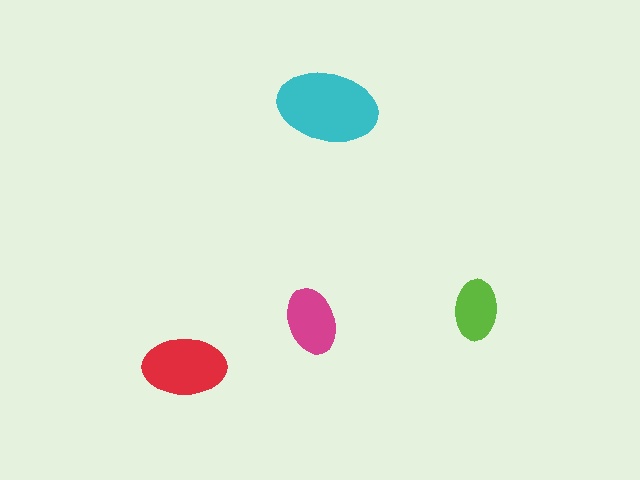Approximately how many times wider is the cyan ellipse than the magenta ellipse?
About 1.5 times wider.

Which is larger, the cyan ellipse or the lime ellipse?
The cyan one.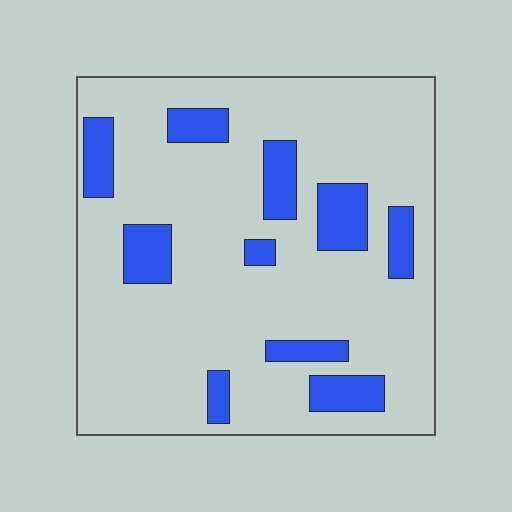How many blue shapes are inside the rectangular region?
10.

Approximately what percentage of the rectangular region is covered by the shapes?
Approximately 15%.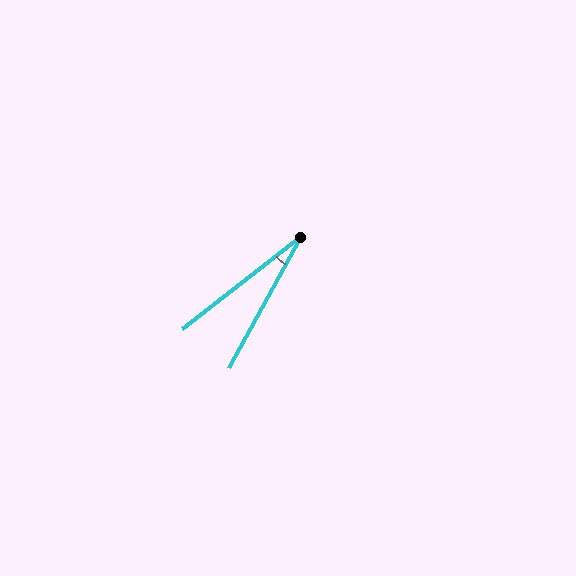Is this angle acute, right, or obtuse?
It is acute.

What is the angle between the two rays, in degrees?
Approximately 23 degrees.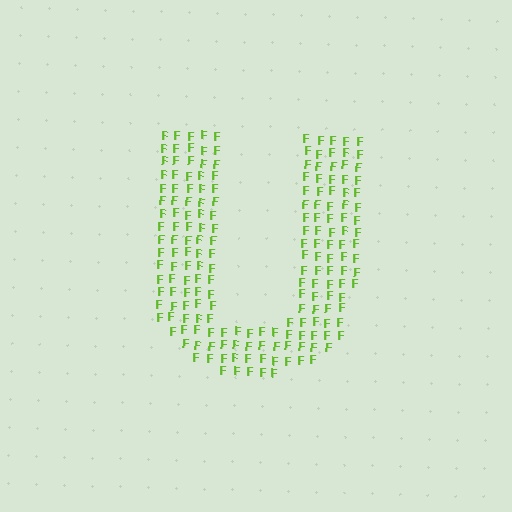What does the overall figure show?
The overall figure shows the letter U.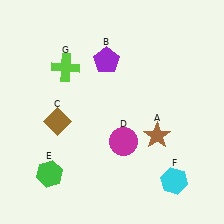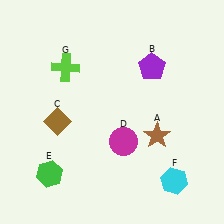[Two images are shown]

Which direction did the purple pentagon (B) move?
The purple pentagon (B) moved right.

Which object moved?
The purple pentagon (B) moved right.